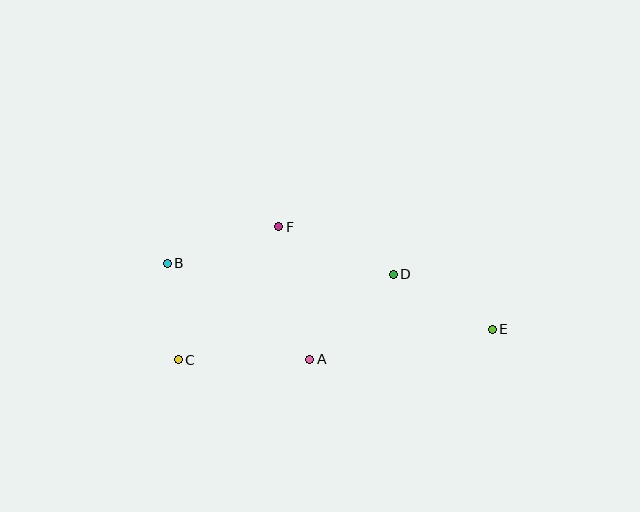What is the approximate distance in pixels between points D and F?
The distance between D and F is approximately 124 pixels.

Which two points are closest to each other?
Points B and C are closest to each other.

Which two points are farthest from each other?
Points B and E are farthest from each other.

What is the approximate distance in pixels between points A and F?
The distance between A and F is approximately 136 pixels.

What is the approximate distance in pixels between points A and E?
The distance between A and E is approximately 185 pixels.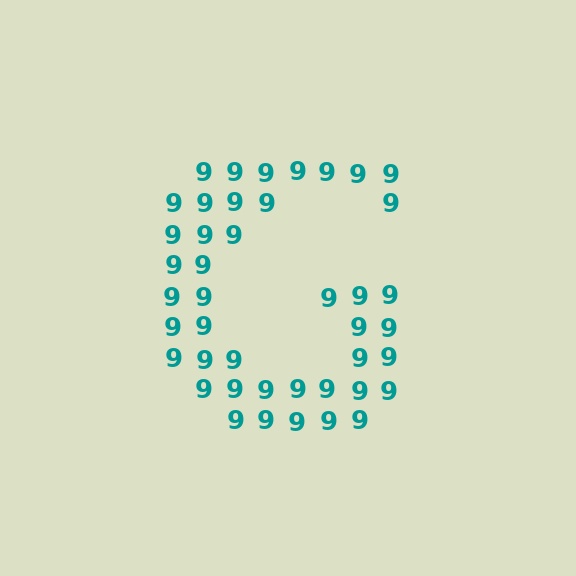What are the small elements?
The small elements are digit 9's.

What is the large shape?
The large shape is the letter G.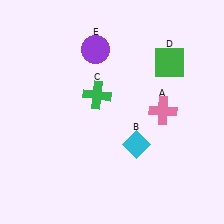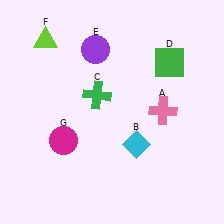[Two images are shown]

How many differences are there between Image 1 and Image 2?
There are 2 differences between the two images.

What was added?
A lime triangle (F), a magenta circle (G) were added in Image 2.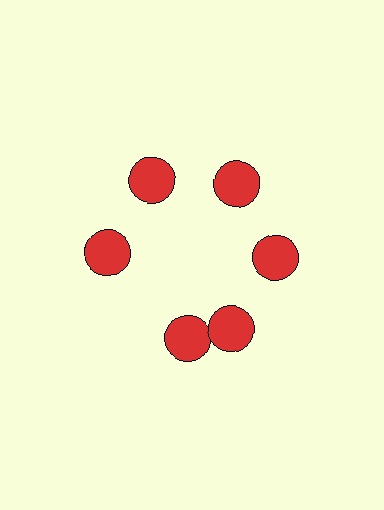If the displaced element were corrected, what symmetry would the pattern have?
It would have 6-fold rotational symmetry — the pattern would map onto itself every 60 degrees.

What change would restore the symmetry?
The symmetry would be restored by rotating it back into even spacing with its neighbors so that all 6 circles sit at equal angles and equal distance from the center.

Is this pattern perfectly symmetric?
No. The 6 red circles are arranged in a ring, but one element near the 7 o'clock position is rotated out of alignment along the ring, breaking the 6-fold rotational symmetry.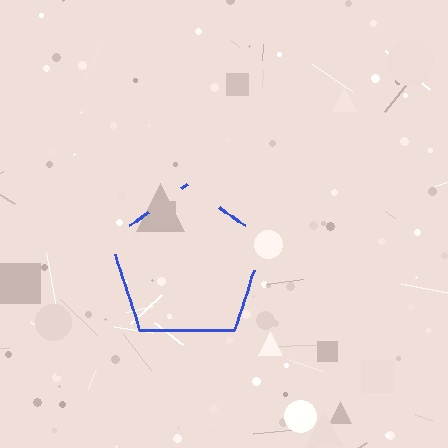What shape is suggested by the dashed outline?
The dashed outline suggests a pentagon.